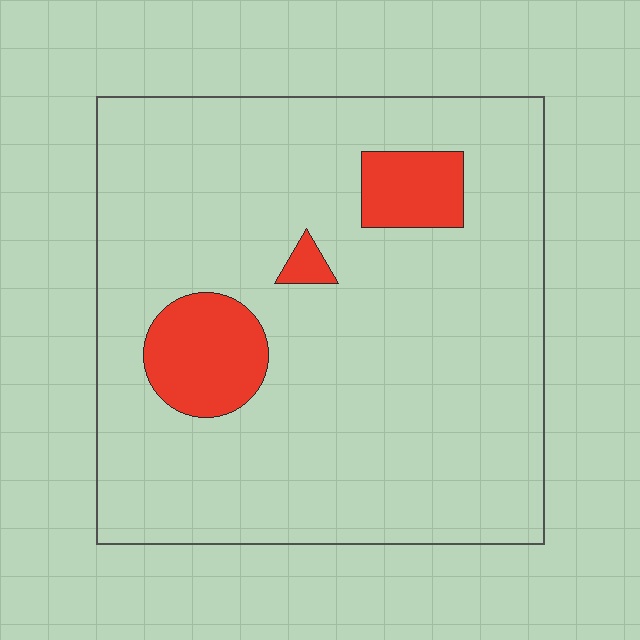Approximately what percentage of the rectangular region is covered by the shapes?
Approximately 10%.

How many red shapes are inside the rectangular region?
3.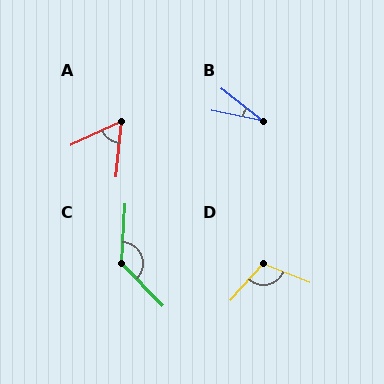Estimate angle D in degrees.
Approximately 110 degrees.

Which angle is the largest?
C, at approximately 132 degrees.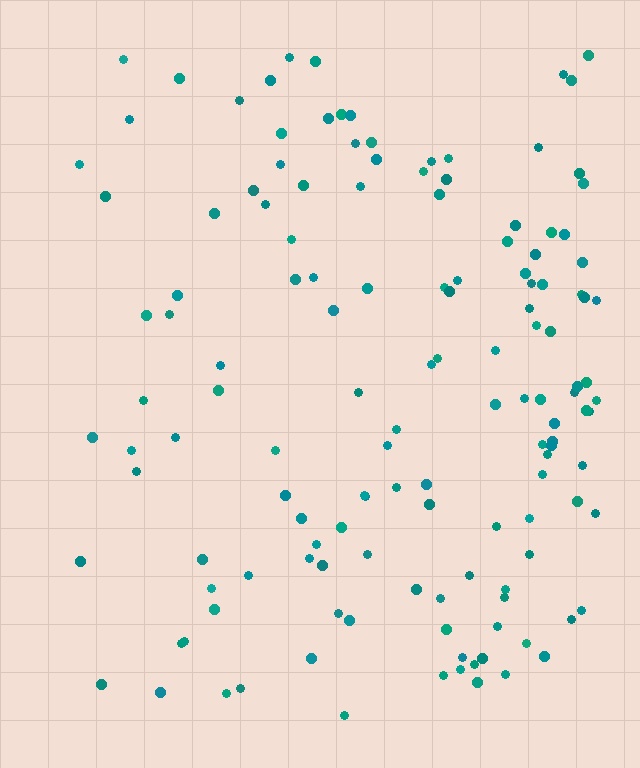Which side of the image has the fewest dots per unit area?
The left.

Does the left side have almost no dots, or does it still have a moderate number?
Still a moderate number, just noticeably fewer than the right.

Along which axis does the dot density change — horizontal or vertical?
Horizontal.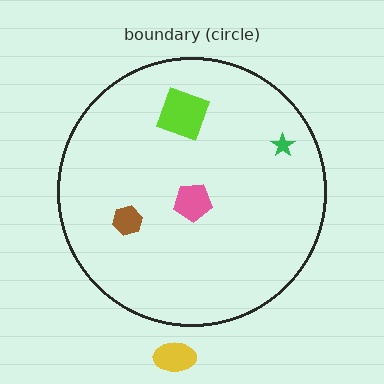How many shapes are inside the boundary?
4 inside, 1 outside.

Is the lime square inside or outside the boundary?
Inside.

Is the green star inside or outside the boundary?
Inside.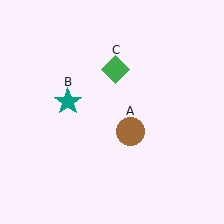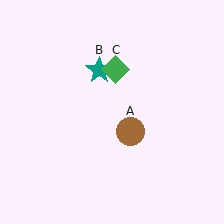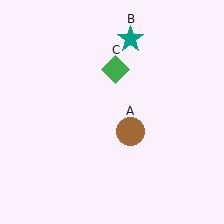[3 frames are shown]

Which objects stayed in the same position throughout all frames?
Brown circle (object A) and green diamond (object C) remained stationary.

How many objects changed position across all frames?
1 object changed position: teal star (object B).